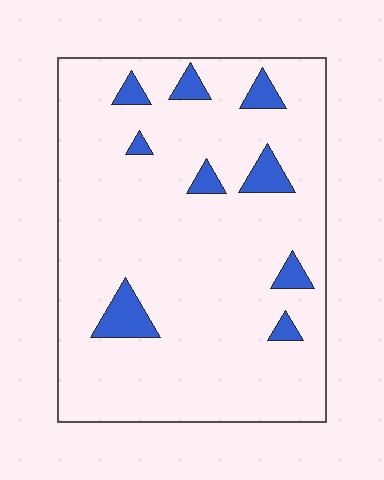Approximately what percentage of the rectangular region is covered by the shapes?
Approximately 10%.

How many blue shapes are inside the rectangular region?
9.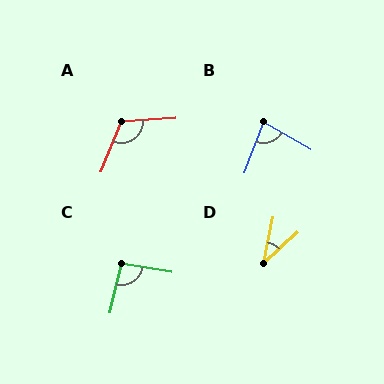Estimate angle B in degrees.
Approximately 80 degrees.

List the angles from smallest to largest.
D (36°), B (80°), C (94°), A (116°).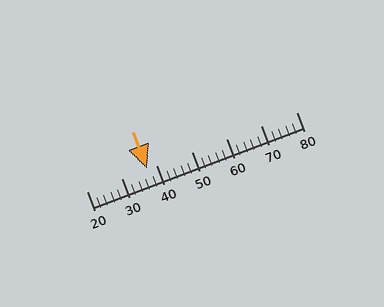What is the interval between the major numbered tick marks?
The major tick marks are spaced 10 units apart.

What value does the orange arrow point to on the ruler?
The orange arrow points to approximately 37.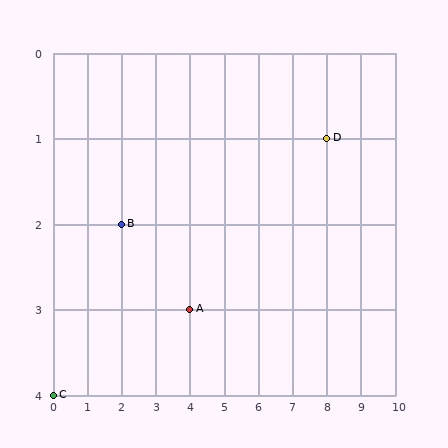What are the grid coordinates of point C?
Point C is at grid coordinates (0, 4).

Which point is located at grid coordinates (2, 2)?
Point B is at (2, 2).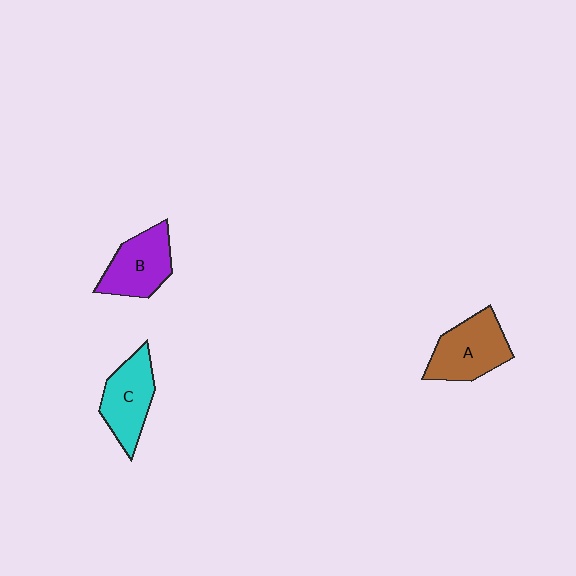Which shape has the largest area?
Shape A (brown).